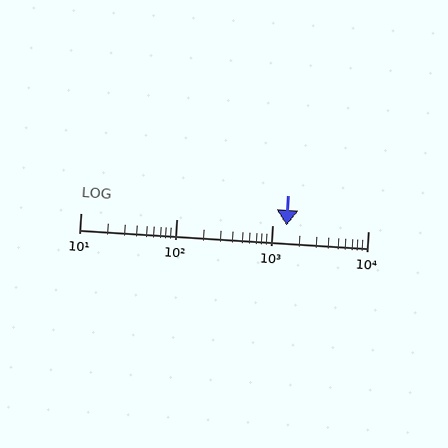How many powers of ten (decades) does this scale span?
The scale spans 3 decades, from 10 to 10000.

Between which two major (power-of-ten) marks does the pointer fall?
The pointer is between 1000 and 10000.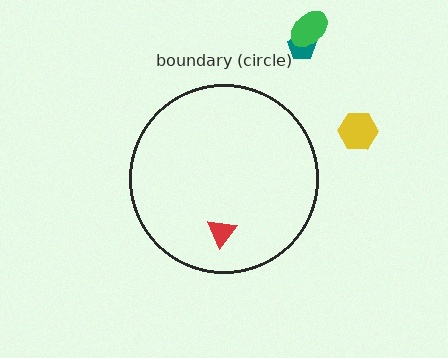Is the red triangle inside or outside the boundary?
Inside.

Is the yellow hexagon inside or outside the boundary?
Outside.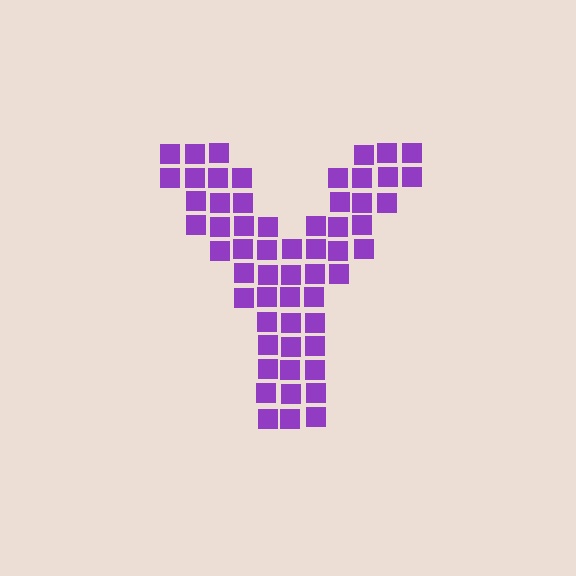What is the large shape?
The large shape is the letter Y.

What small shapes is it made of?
It is made of small squares.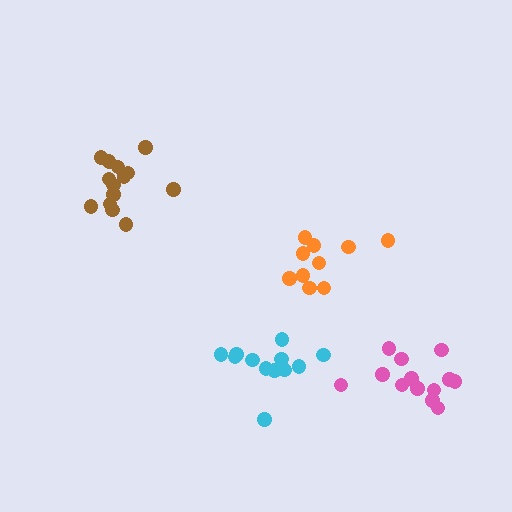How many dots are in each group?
Group 1: 10 dots, Group 2: 14 dots, Group 3: 13 dots, Group 4: 13 dots (50 total).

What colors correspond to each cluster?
The clusters are colored: orange, brown, pink, cyan.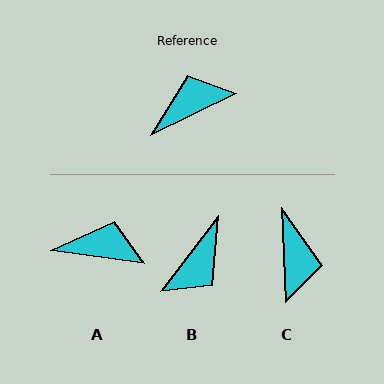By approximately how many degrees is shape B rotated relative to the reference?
Approximately 153 degrees clockwise.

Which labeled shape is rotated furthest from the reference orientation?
B, about 153 degrees away.